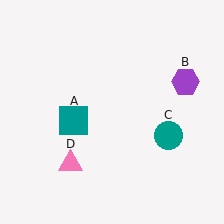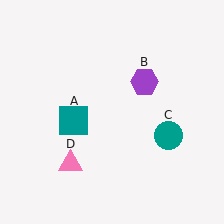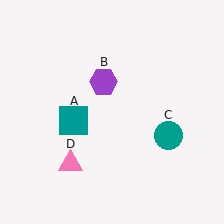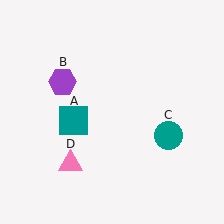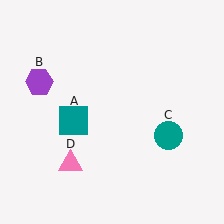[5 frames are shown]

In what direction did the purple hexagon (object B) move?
The purple hexagon (object B) moved left.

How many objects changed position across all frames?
1 object changed position: purple hexagon (object B).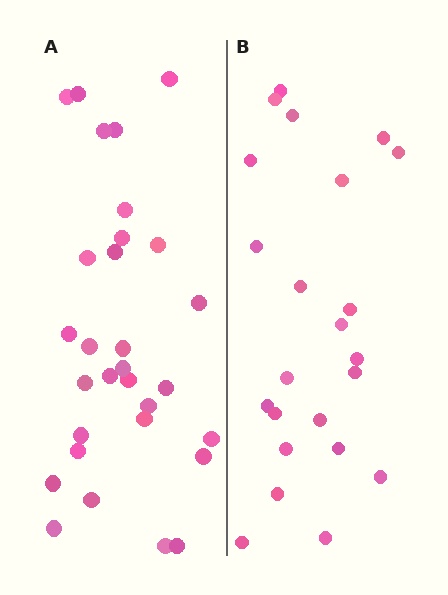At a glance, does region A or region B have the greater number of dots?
Region A (the left region) has more dots.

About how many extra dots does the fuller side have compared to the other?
Region A has roughly 8 or so more dots than region B.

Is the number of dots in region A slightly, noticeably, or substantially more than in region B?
Region A has noticeably more, but not dramatically so. The ratio is roughly 1.3 to 1.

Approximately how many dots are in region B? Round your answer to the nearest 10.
About 20 dots. (The exact count is 23, which rounds to 20.)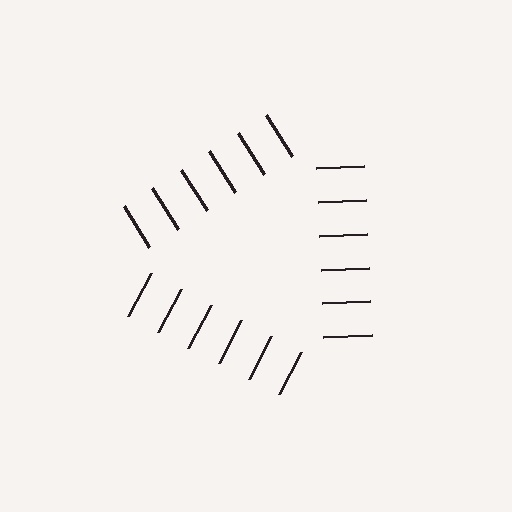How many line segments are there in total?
18 — 6 along each of the 3 edges.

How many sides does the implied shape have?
3 sides — the line-ends trace a triangle.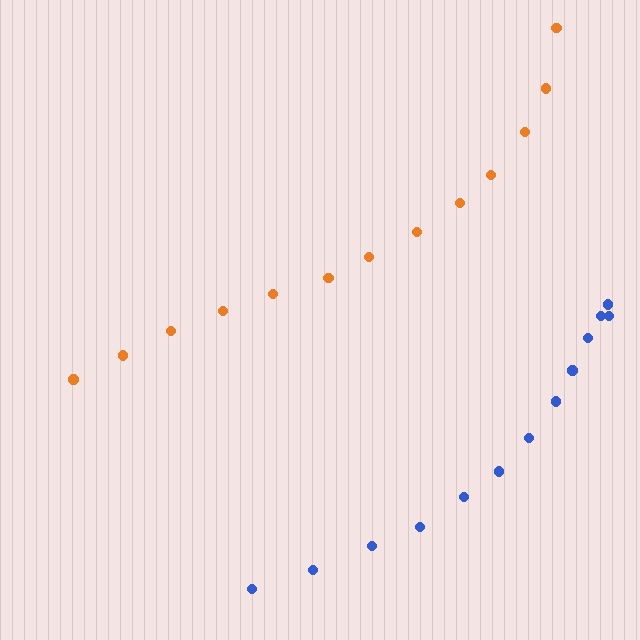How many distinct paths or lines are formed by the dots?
There are 2 distinct paths.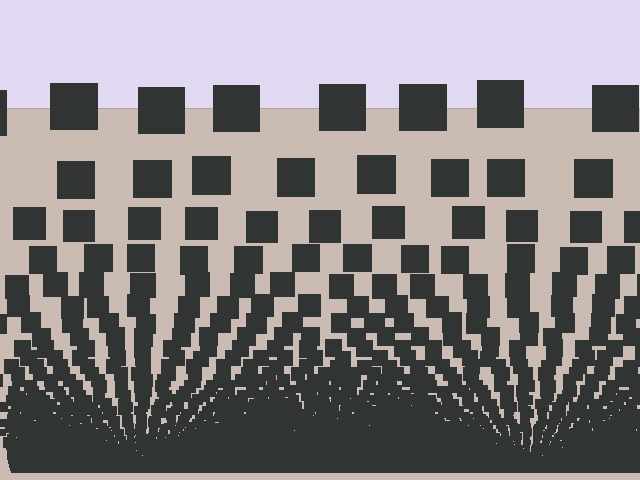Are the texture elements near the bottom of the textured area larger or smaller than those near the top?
Smaller. The gradient is inverted — elements near the bottom are smaller and denser.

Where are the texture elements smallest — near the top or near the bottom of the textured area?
Near the bottom.